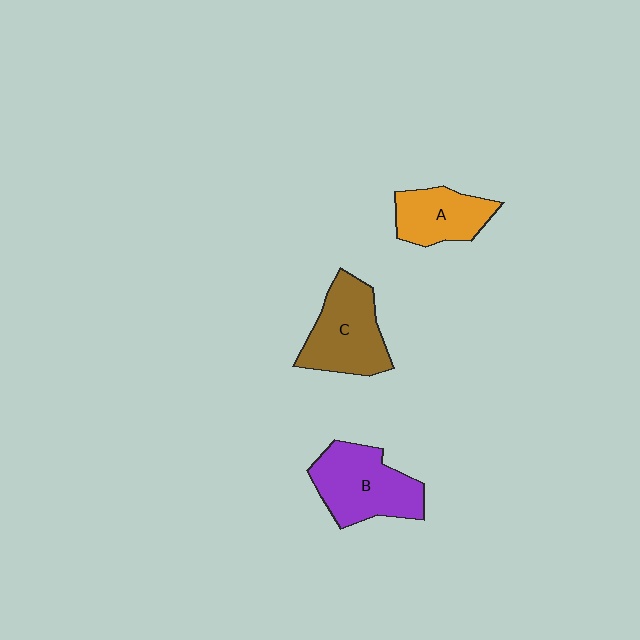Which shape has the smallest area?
Shape A (orange).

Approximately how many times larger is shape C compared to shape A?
Approximately 1.3 times.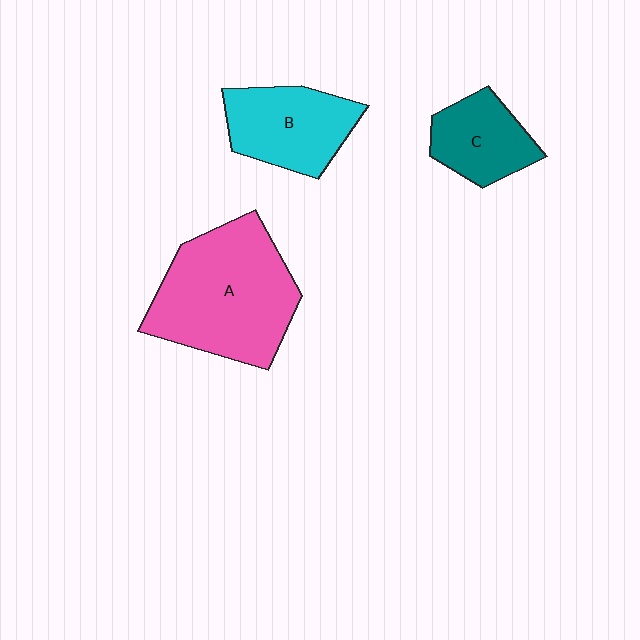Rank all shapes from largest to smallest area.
From largest to smallest: A (pink), B (cyan), C (teal).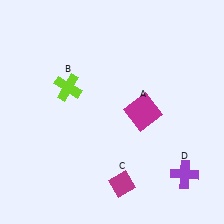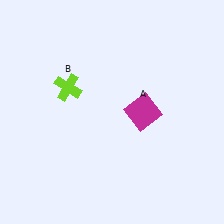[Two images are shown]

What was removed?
The magenta diamond (C), the purple cross (D) were removed in Image 2.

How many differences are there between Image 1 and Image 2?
There are 2 differences between the two images.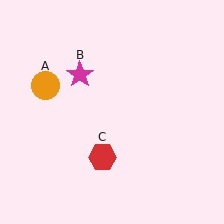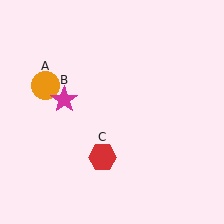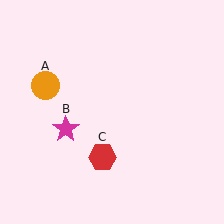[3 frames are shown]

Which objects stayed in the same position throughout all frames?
Orange circle (object A) and red hexagon (object C) remained stationary.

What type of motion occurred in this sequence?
The magenta star (object B) rotated counterclockwise around the center of the scene.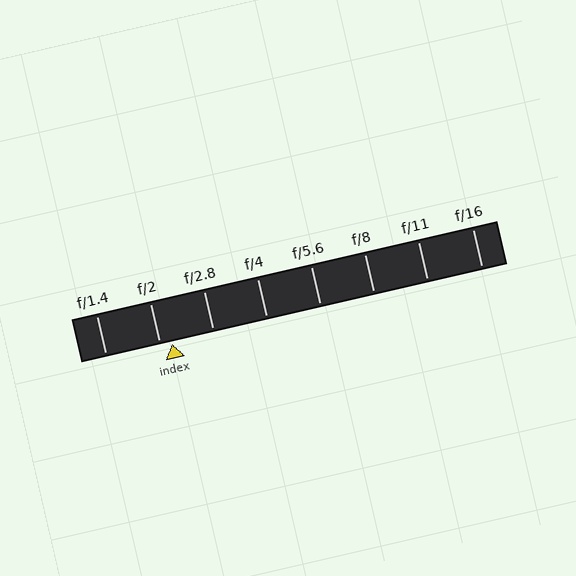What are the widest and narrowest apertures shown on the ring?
The widest aperture shown is f/1.4 and the narrowest is f/16.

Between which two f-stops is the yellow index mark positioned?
The index mark is between f/2 and f/2.8.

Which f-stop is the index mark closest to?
The index mark is closest to f/2.